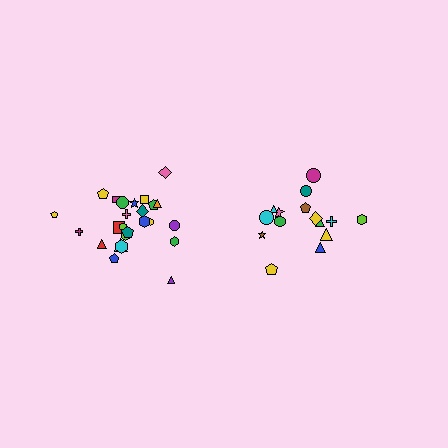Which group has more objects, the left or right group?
The left group.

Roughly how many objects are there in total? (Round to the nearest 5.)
Roughly 40 objects in total.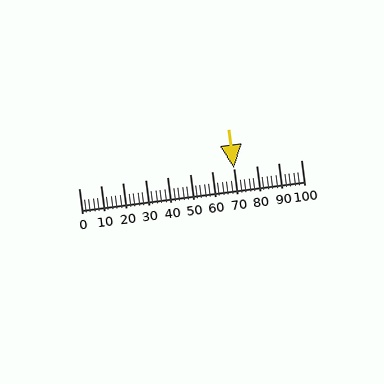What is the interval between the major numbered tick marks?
The major tick marks are spaced 10 units apart.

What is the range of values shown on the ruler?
The ruler shows values from 0 to 100.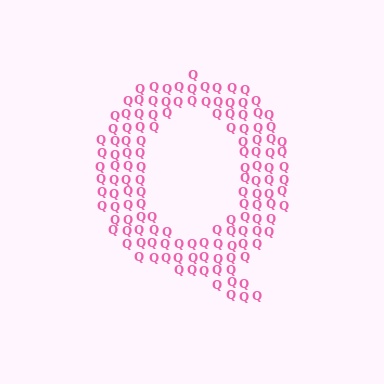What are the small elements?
The small elements are letter Q's.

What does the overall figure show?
The overall figure shows the letter Q.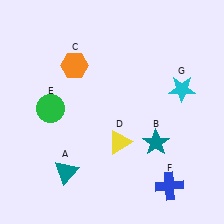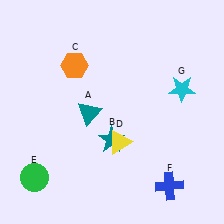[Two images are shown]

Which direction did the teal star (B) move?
The teal star (B) moved left.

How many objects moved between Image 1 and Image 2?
3 objects moved between the two images.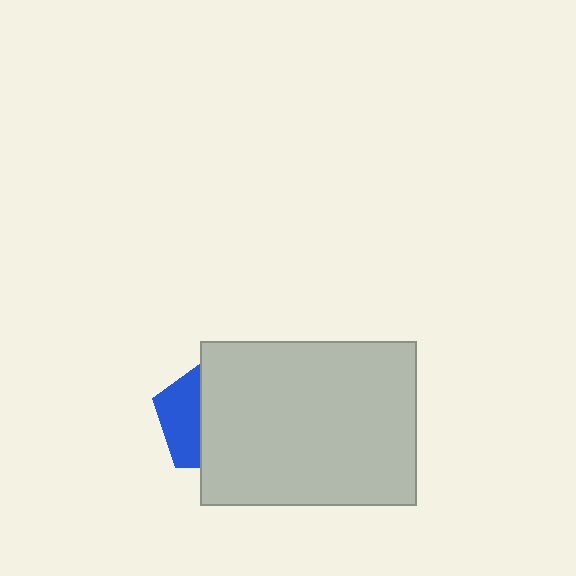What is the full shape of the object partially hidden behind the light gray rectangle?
The partially hidden object is a blue pentagon.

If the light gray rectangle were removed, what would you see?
You would see the complete blue pentagon.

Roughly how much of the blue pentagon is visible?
A small part of it is visible (roughly 36%).